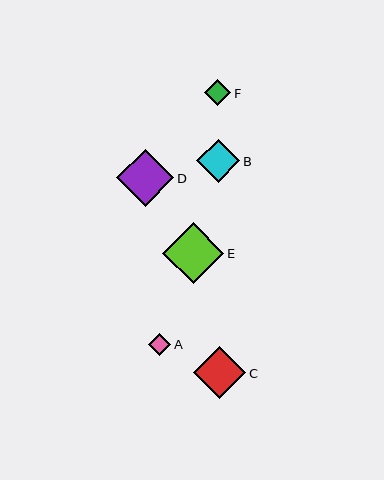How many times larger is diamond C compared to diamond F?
Diamond C is approximately 2.0 times the size of diamond F.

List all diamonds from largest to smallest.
From largest to smallest: E, D, C, B, F, A.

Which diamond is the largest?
Diamond E is the largest with a size of approximately 61 pixels.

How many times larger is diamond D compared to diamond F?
Diamond D is approximately 2.2 times the size of diamond F.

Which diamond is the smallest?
Diamond A is the smallest with a size of approximately 22 pixels.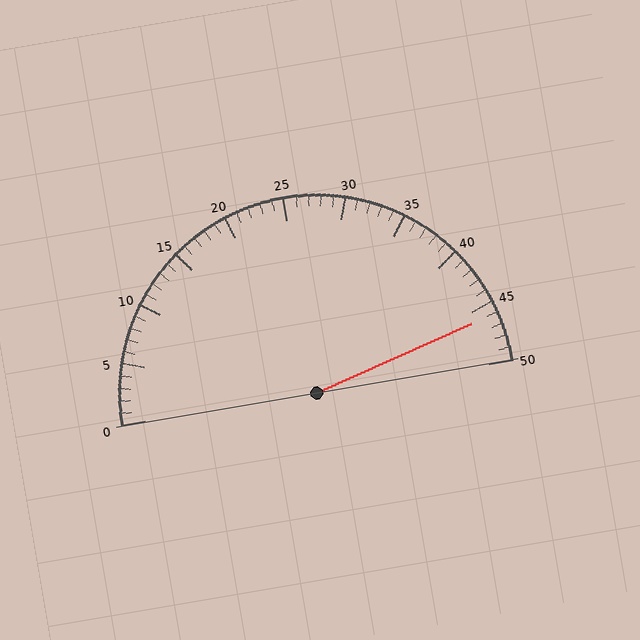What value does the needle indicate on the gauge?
The needle indicates approximately 46.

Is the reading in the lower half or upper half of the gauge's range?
The reading is in the upper half of the range (0 to 50).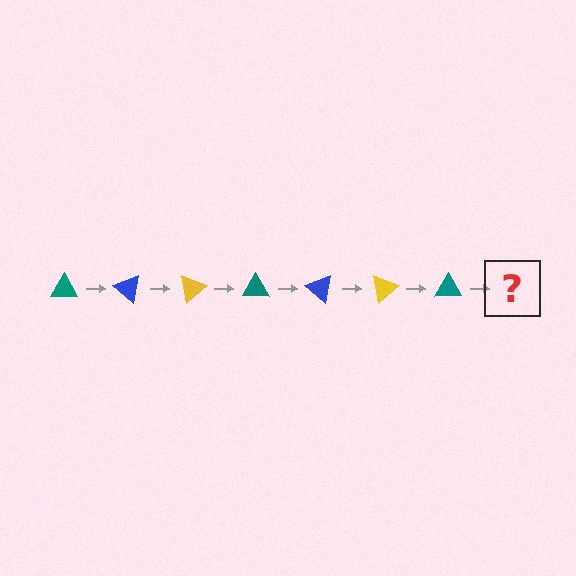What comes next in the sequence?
The next element should be a blue triangle, rotated 280 degrees from the start.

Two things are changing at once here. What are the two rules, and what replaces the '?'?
The two rules are that it rotates 40 degrees each step and the color cycles through teal, blue, and yellow. The '?' should be a blue triangle, rotated 280 degrees from the start.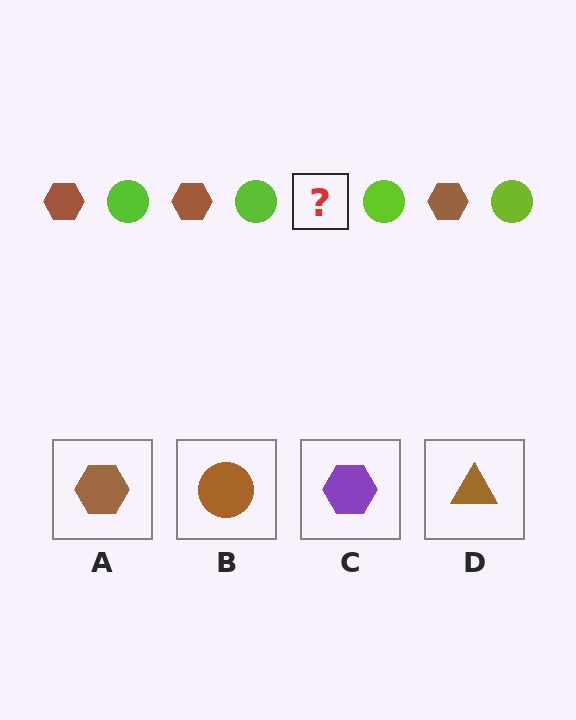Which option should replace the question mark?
Option A.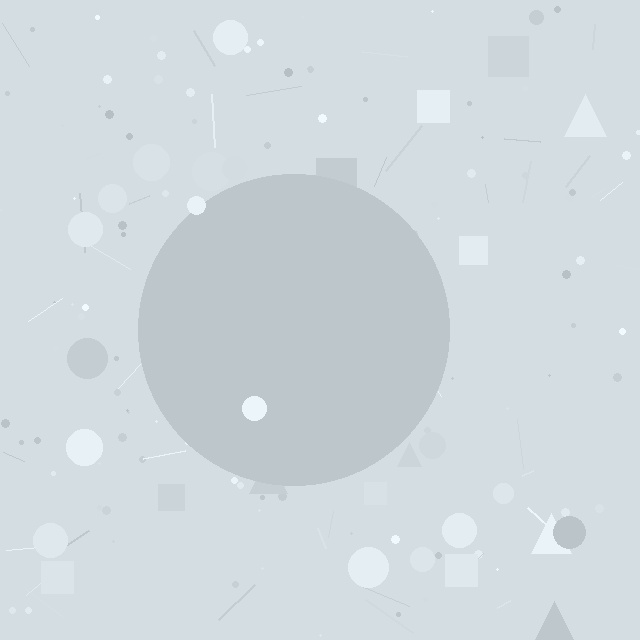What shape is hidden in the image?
A circle is hidden in the image.